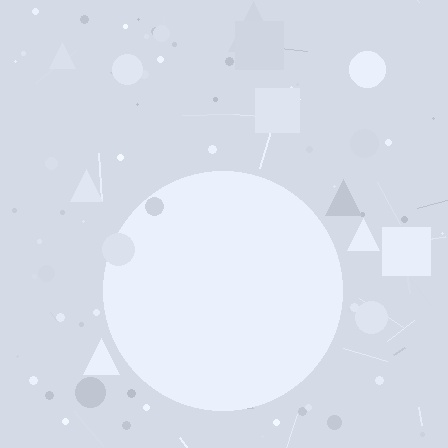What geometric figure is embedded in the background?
A circle is embedded in the background.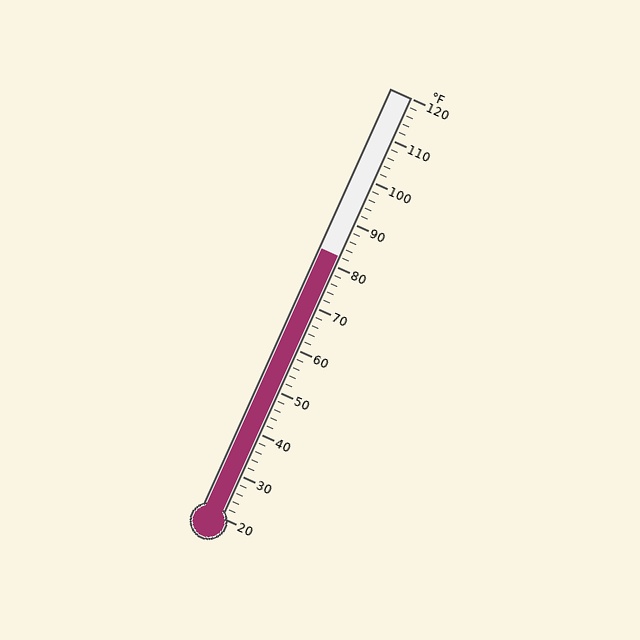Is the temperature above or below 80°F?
The temperature is above 80°F.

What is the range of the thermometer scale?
The thermometer scale ranges from 20°F to 120°F.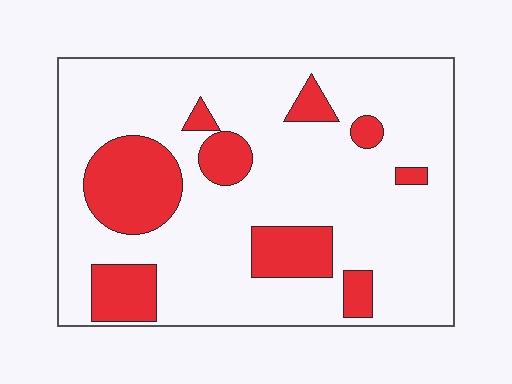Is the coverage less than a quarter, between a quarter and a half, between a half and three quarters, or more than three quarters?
Less than a quarter.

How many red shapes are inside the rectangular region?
9.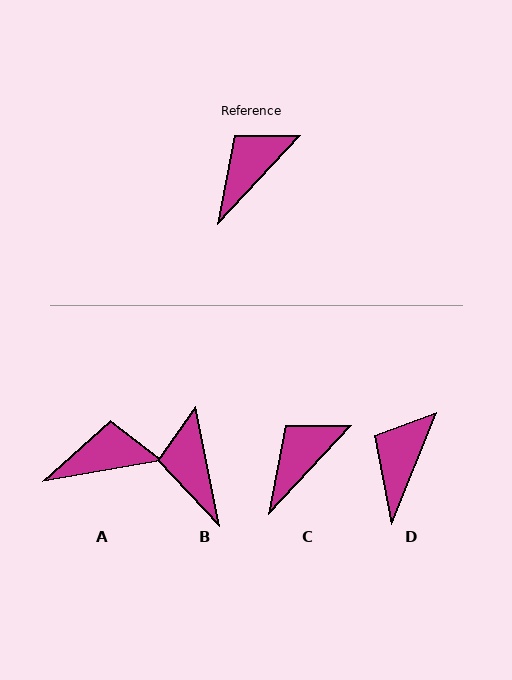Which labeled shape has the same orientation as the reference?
C.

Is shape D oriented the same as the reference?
No, it is off by about 21 degrees.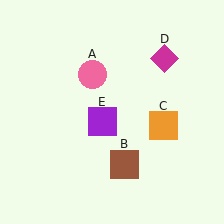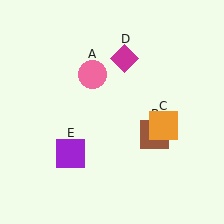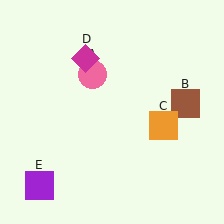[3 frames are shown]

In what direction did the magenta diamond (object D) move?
The magenta diamond (object D) moved left.